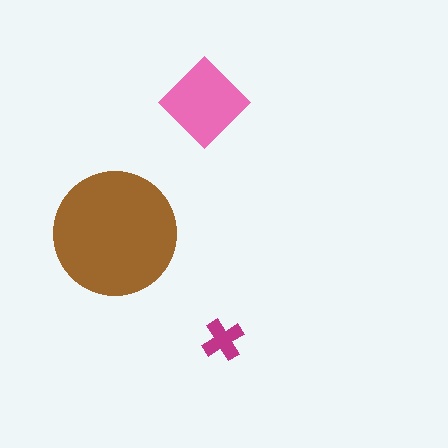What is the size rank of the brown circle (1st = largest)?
1st.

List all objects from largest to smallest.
The brown circle, the pink diamond, the magenta cross.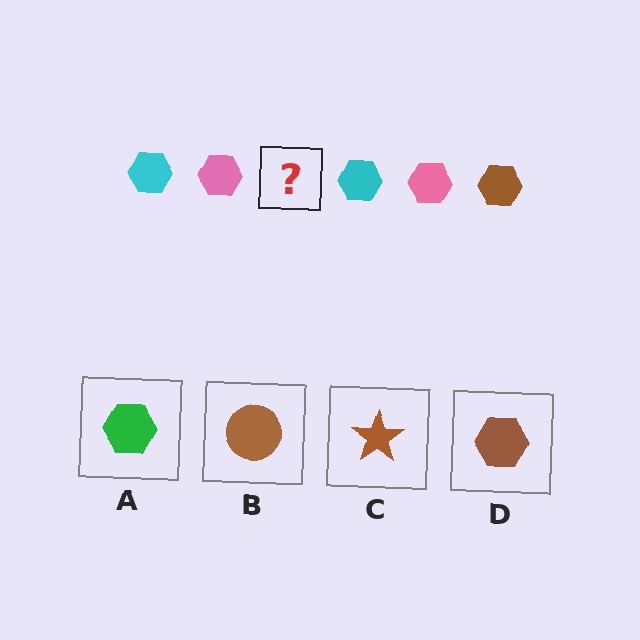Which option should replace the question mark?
Option D.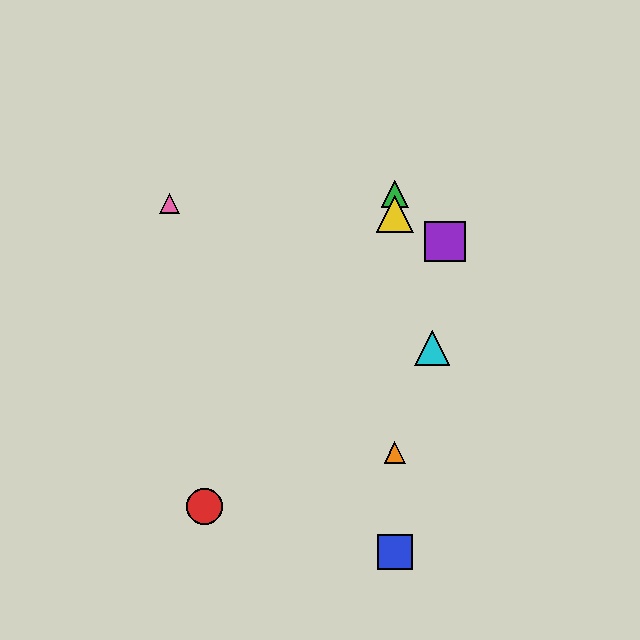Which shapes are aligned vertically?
The blue square, the green triangle, the yellow triangle, the orange triangle are aligned vertically.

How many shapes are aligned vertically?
4 shapes (the blue square, the green triangle, the yellow triangle, the orange triangle) are aligned vertically.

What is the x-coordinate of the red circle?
The red circle is at x≈204.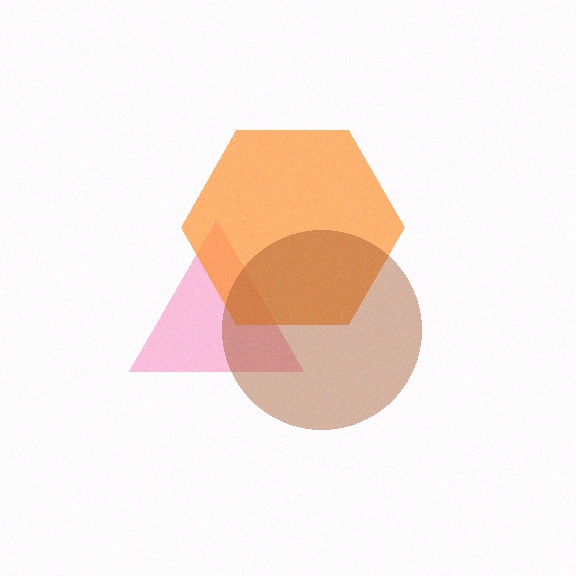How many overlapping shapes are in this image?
There are 3 overlapping shapes in the image.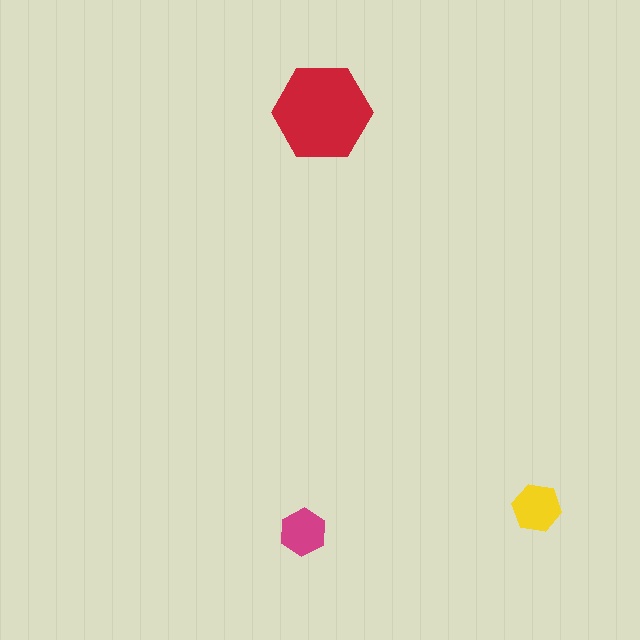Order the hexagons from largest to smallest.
the red one, the yellow one, the magenta one.